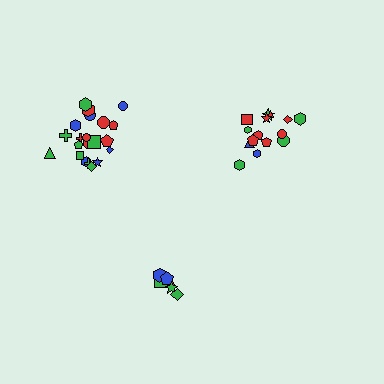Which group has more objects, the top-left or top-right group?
The top-left group.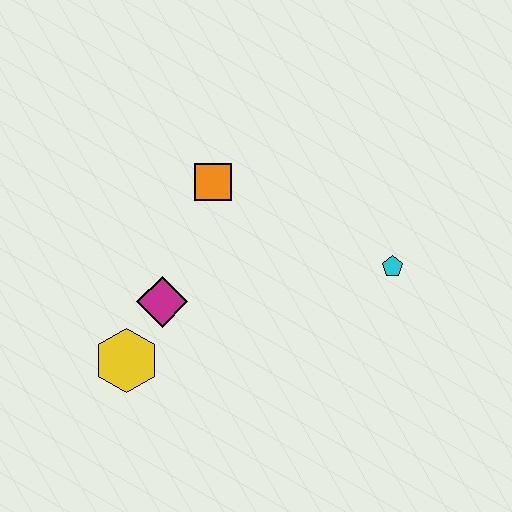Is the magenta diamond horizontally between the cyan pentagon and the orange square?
No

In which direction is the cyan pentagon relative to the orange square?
The cyan pentagon is to the right of the orange square.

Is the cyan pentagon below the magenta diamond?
No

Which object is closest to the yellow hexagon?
The magenta diamond is closest to the yellow hexagon.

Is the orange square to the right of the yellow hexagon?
Yes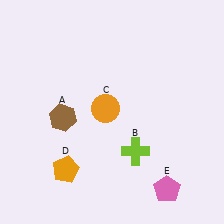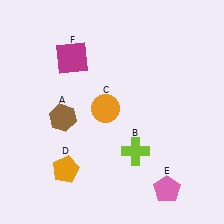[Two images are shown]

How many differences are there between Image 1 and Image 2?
There is 1 difference between the two images.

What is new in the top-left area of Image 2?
A magenta square (F) was added in the top-left area of Image 2.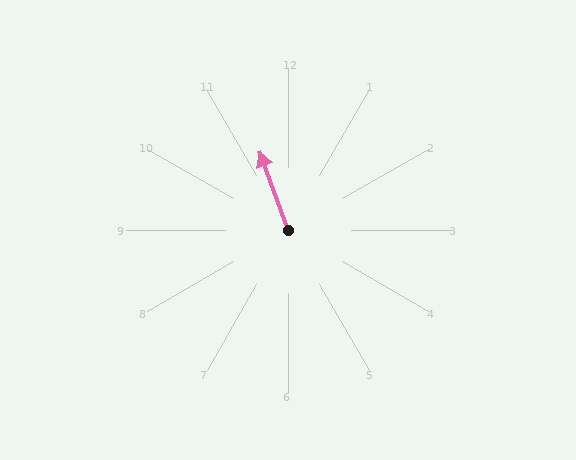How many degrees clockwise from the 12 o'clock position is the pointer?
Approximately 340 degrees.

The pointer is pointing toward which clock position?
Roughly 11 o'clock.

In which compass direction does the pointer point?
North.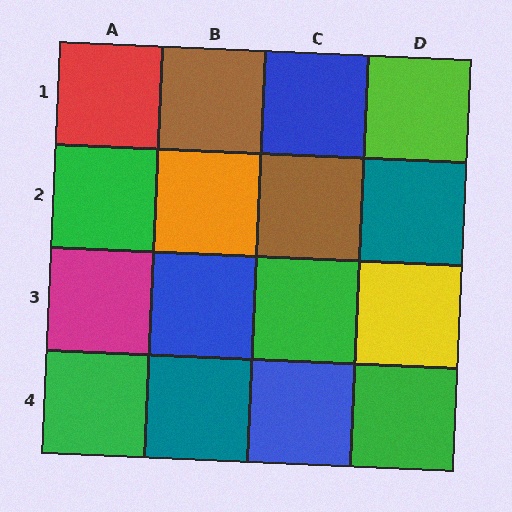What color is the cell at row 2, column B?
Orange.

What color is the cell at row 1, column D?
Lime.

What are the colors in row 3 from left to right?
Magenta, blue, green, yellow.